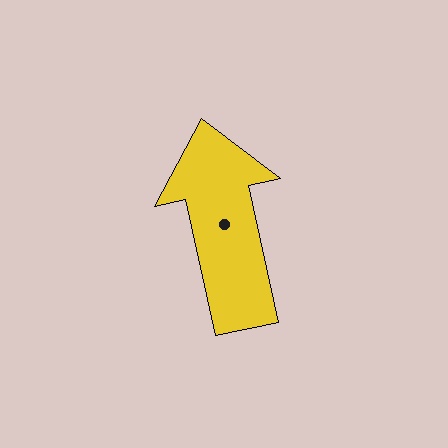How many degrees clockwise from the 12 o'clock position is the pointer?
Approximately 348 degrees.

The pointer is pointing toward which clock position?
Roughly 12 o'clock.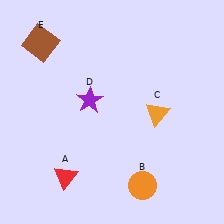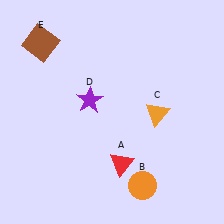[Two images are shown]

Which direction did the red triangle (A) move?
The red triangle (A) moved right.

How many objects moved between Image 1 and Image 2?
1 object moved between the two images.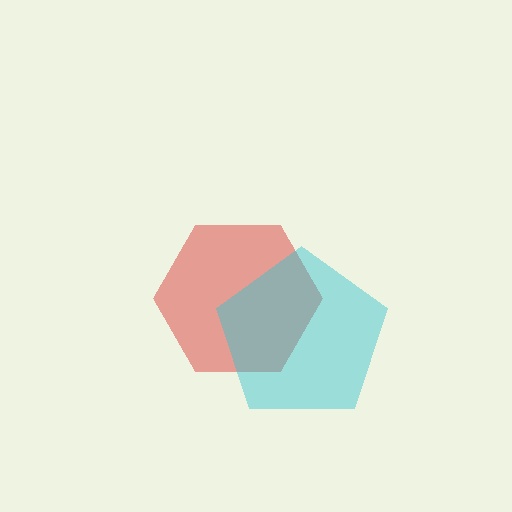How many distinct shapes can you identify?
There are 2 distinct shapes: a red hexagon, a cyan pentagon.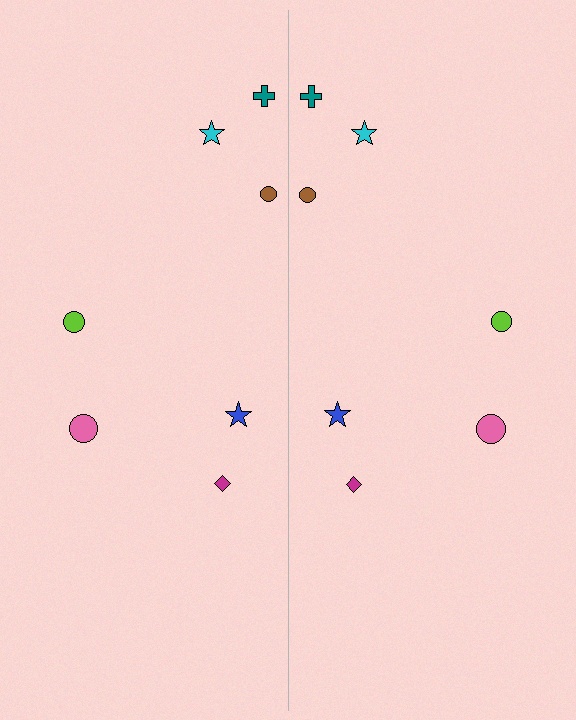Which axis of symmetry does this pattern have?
The pattern has a vertical axis of symmetry running through the center of the image.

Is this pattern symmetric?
Yes, this pattern has bilateral (reflection) symmetry.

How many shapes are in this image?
There are 14 shapes in this image.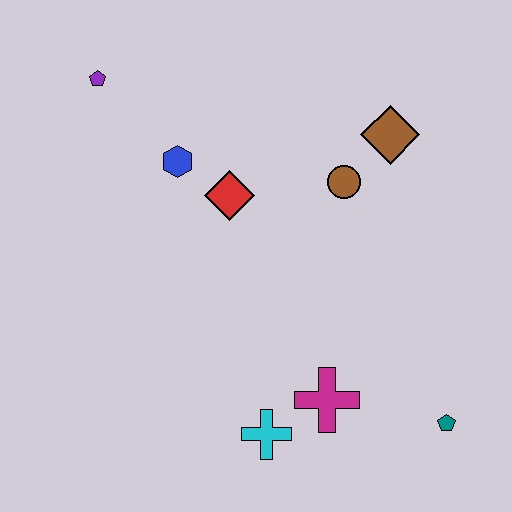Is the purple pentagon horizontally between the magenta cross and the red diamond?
No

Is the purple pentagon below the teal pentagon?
No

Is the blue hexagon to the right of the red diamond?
No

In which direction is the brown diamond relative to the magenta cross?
The brown diamond is above the magenta cross.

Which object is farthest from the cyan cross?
The purple pentagon is farthest from the cyan cross.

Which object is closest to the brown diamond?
The brown circle is closest to the brown diamond.